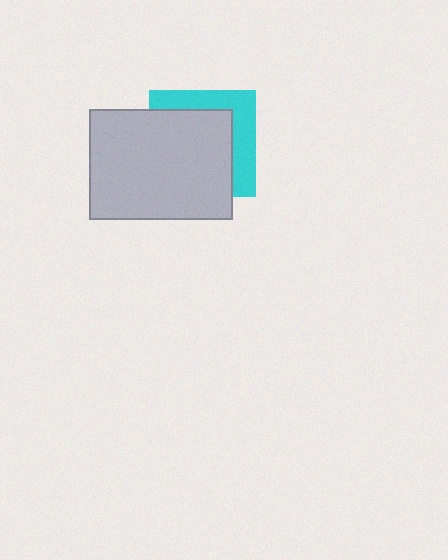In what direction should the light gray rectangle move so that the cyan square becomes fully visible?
The light gray rectangle should move toward the lower-left. That is the shortest direction to clear the overlap and leave the cyan square fully visible.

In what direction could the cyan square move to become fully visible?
The cyan square could move toward the upper-right. That would shift it out from behind the light gray rectangle entirely.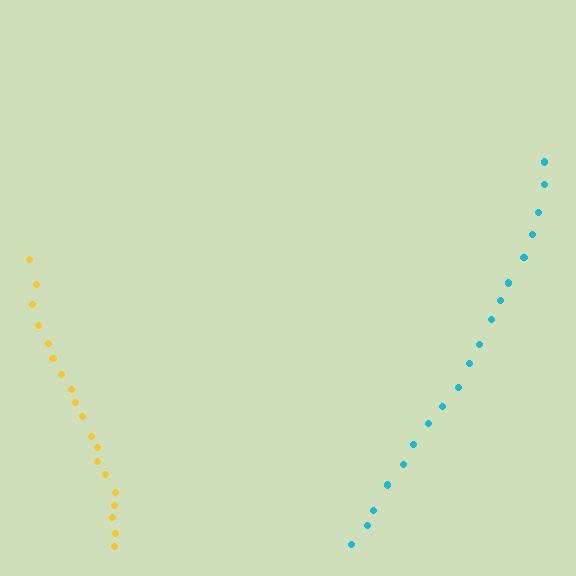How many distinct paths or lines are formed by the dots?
There are 2 distinct paths.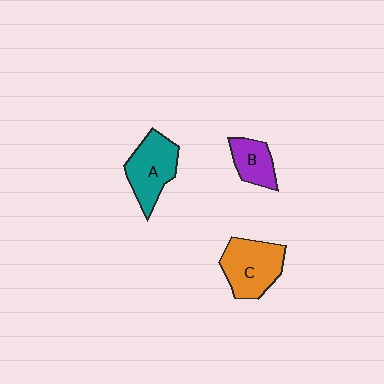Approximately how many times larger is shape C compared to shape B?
Approximately 1.7 times.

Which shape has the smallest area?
Shape B (purple).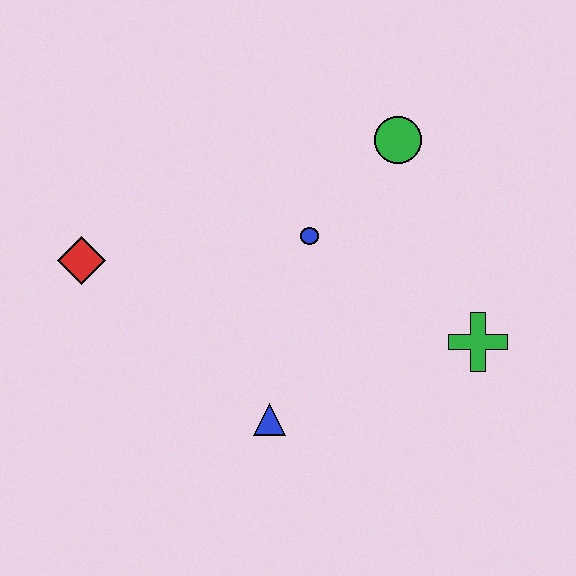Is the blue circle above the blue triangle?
Yes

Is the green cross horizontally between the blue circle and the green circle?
No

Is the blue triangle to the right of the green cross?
No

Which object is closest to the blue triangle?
The blue circle is closest to the blue triangle.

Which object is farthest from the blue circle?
The red diamond is farthest from the blue circle.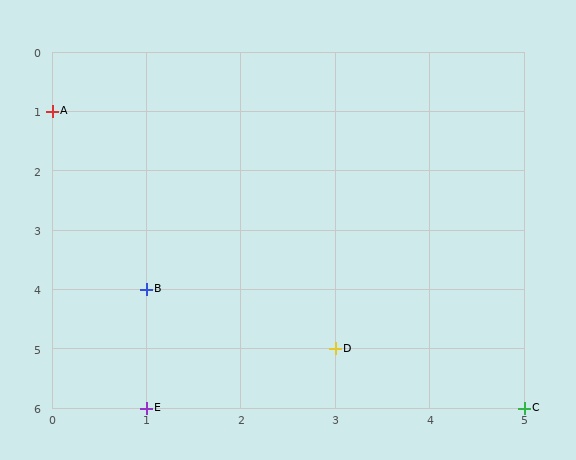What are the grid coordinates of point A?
Point A is at grid coordinates (0, 1).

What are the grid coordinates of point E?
Point E is at grid coordinates (1, 6).